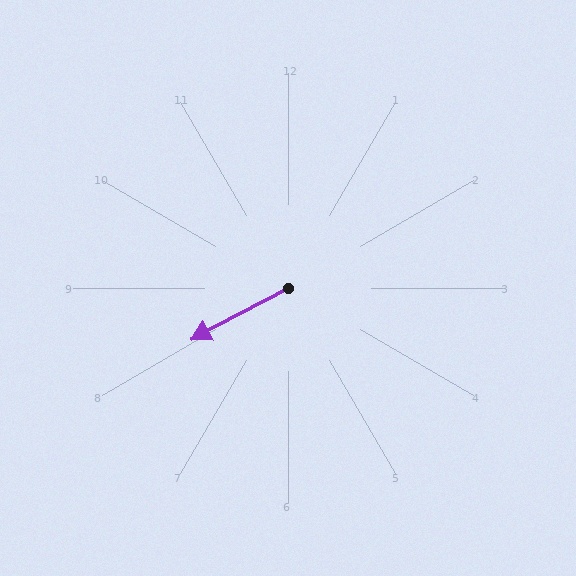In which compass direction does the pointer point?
Southwest.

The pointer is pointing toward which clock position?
Roughly 8 o'clock.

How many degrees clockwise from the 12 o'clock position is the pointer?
Approximately 242 degrees.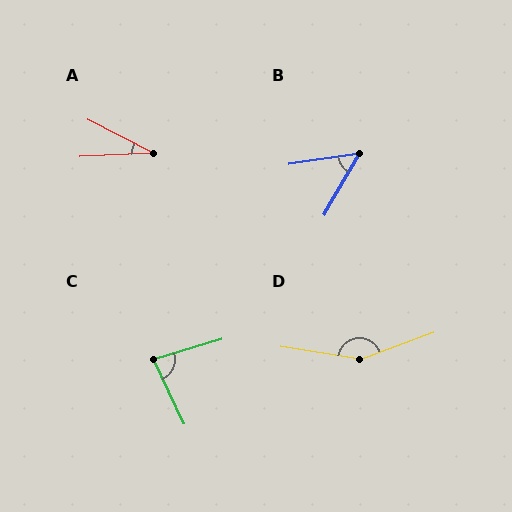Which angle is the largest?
D, at approximately 151 degrees.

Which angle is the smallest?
A, at approximately 30 degrees.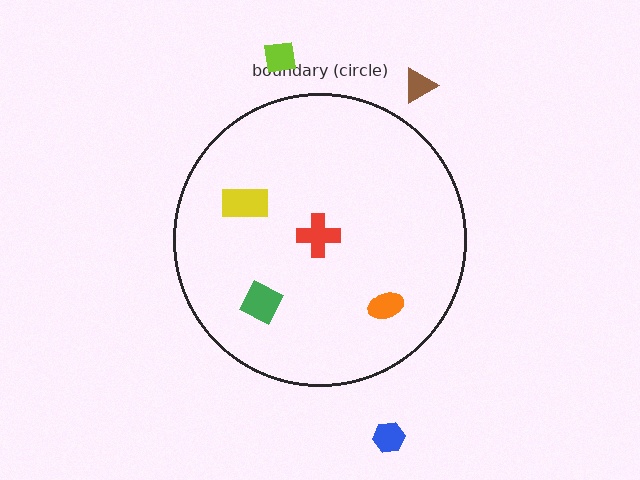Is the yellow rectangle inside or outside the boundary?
Inside.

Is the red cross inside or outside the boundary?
Inside.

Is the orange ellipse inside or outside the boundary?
Inside.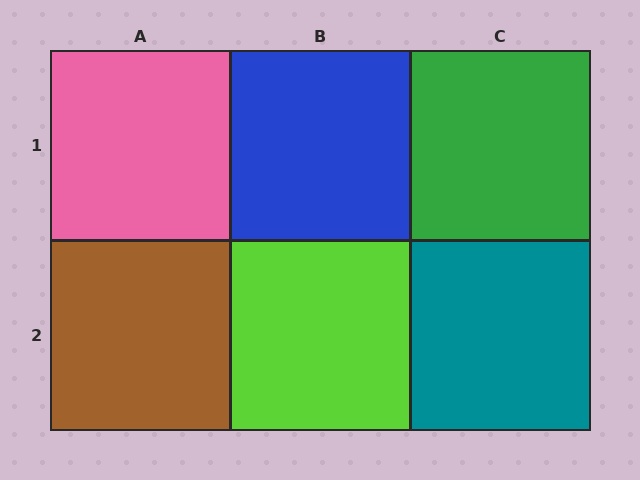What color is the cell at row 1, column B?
Blue.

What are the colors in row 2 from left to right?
Brown, lime, teal.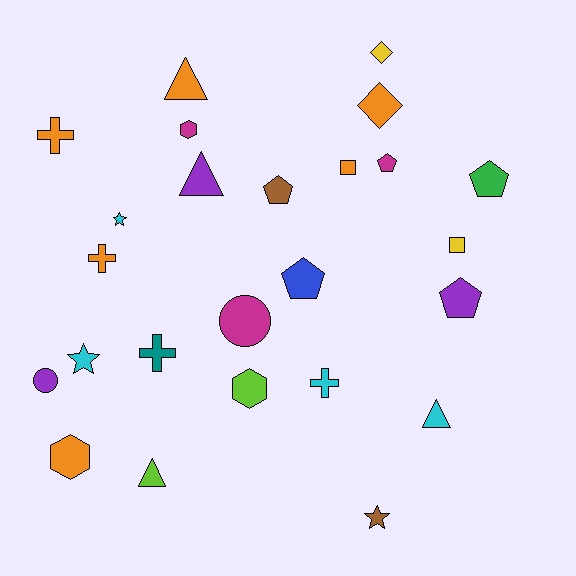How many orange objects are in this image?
There are 6 orange objects.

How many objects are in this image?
There are 25 objects.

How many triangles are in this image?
There are 4 triangles.